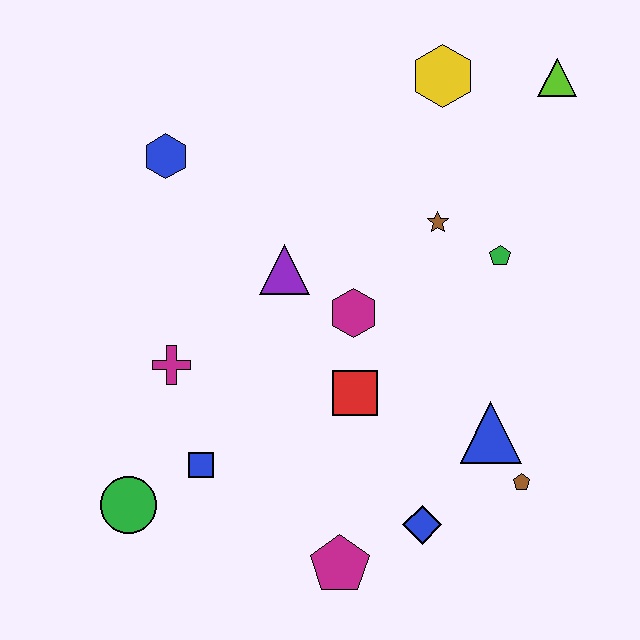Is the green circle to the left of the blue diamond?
Yes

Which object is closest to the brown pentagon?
The blue triangle is closest to the brown pentagon.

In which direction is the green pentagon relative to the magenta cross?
The green pentagon is to the right of the magenta cross.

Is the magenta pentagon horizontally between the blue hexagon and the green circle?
No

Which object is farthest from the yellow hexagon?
The green circle is farthest from the yellow hexagon.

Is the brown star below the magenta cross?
No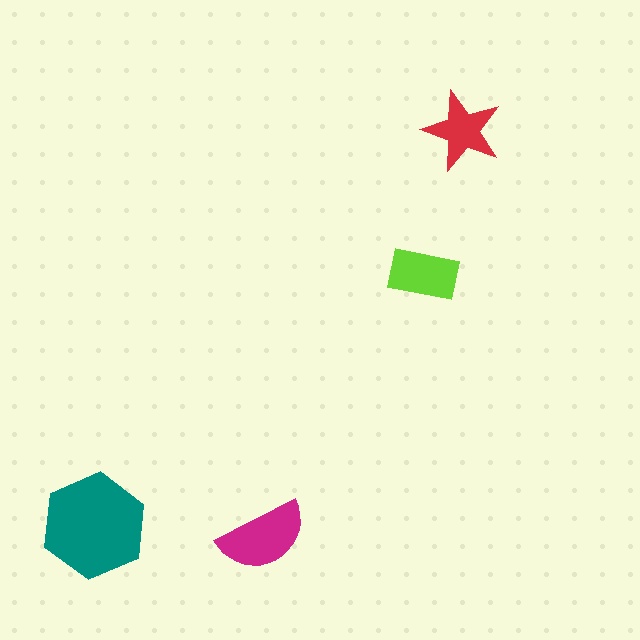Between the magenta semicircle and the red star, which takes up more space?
The magenta semicircle.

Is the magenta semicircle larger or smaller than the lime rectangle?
Larger.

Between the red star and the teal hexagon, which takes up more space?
The teal hexagon.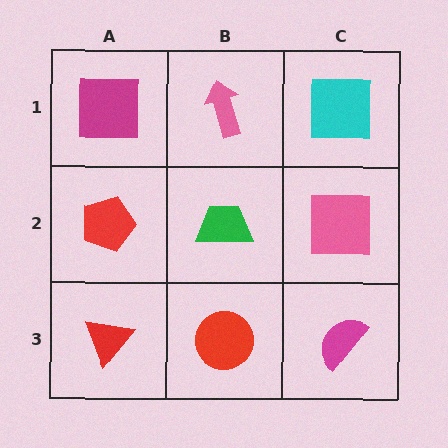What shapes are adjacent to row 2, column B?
A pink arrow (row 1, column B), a red circle (row 3, column B), a red pentagon (row 2, column A), a pink square (row 2, column C).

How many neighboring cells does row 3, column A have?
2.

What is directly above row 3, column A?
A red pentagon.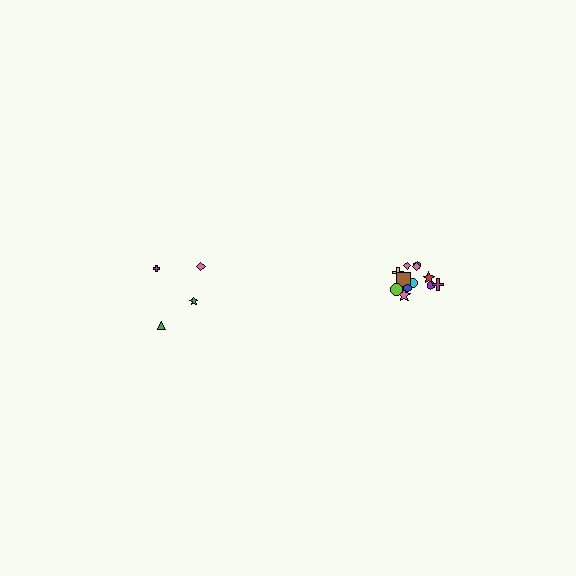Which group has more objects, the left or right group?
The right group.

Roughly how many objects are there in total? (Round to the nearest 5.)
Roughly 15 objects in total.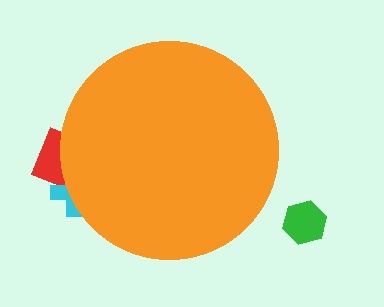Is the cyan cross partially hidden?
Yes, the cyan cross is partially hidden behind the orange circle.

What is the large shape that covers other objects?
An orange circle.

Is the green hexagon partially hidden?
No, the green hexagon is fully visible.